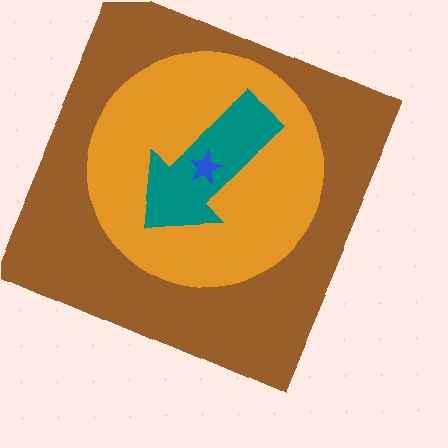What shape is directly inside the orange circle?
The teal arrow.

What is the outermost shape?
The brown square.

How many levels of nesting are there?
4.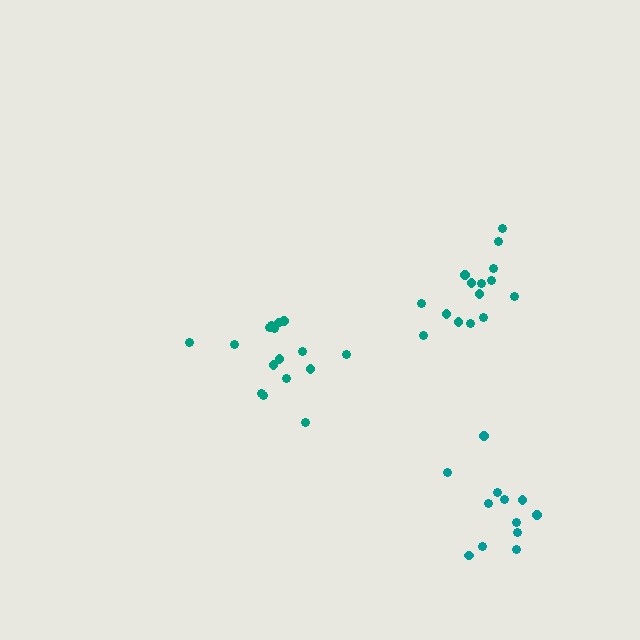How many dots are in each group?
Group 1: 16 dots, Group 2: 12 dots, Group 3: 15 dots (43 total).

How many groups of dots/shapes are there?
There are 3 groups.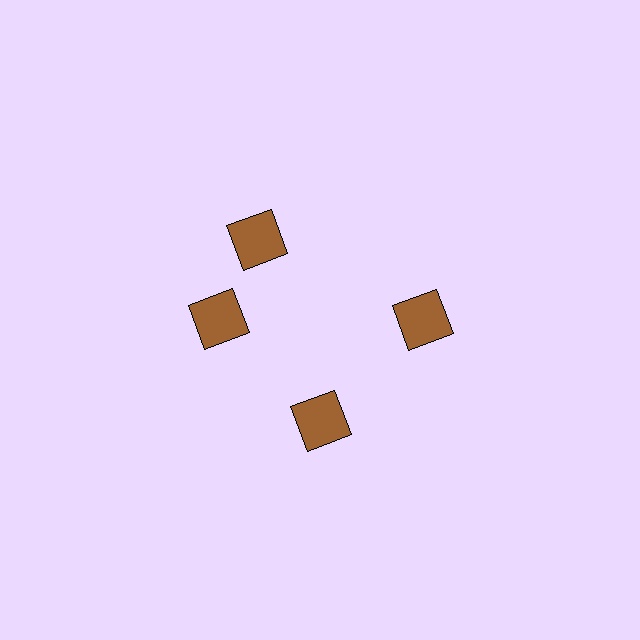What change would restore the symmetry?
The symmetry would be restored by rotating it back into even spacing with its neighbors so that all 4 squares sit at equal angles and equal distance from the center.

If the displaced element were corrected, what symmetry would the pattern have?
It would have 4-fold rotational symmetry — the pattern would map onto itself every 90 degrees.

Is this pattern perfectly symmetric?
No. The 4 brown squares are arranged in a ring, but one element near the 12 o'clock position is rotated out of alignment along the ring, breaking the 4-fold rotational symmetry.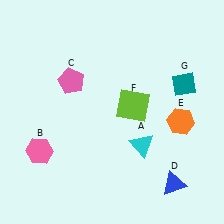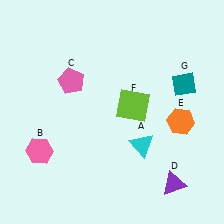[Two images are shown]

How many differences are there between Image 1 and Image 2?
There is 1 difference between the two images.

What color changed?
The triangle (D) changed from blue in Image 1 to purple in Image 2.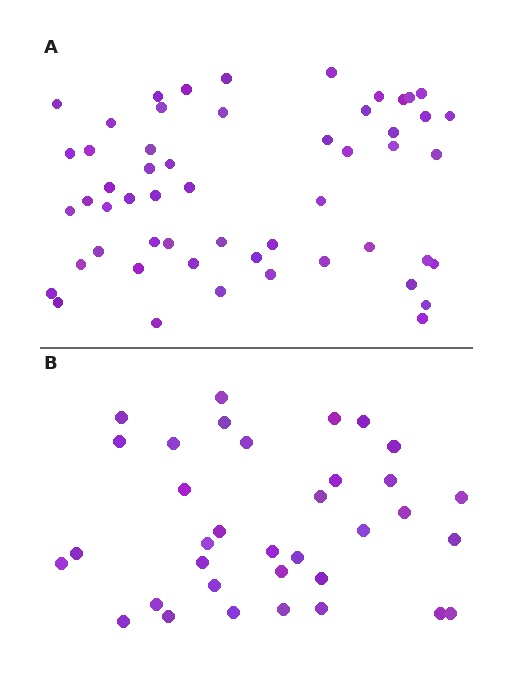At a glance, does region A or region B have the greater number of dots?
Region A (the top region) has more dots.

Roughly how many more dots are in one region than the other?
Region A has approximately 20 more dots than region B.